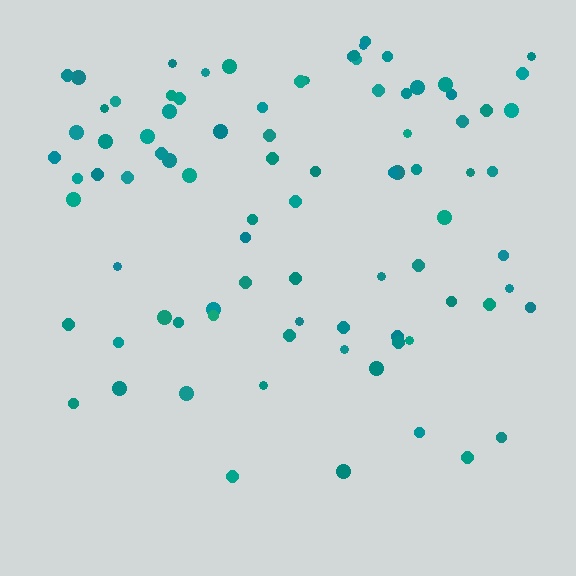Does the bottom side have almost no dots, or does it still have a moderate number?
Still a moderate number, just noticeably fewer than the top.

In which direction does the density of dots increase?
From bottom to top, with the top side densest.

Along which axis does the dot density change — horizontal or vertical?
Vertical.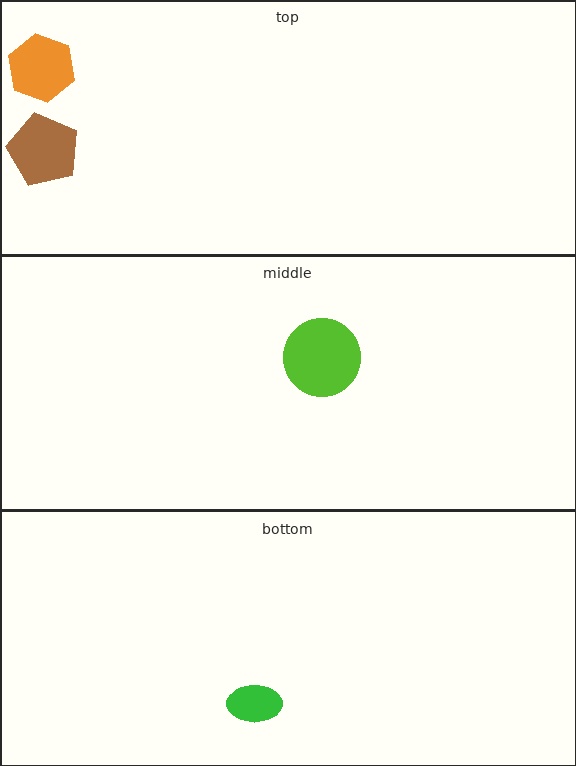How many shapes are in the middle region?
1.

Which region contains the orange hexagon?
The top region.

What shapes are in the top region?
The brown pentagon, the orange hexagon.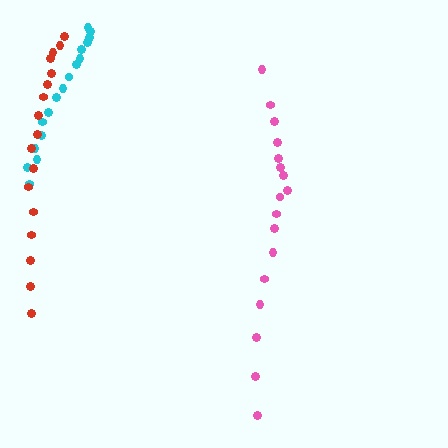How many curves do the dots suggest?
There are 3 distinct paths.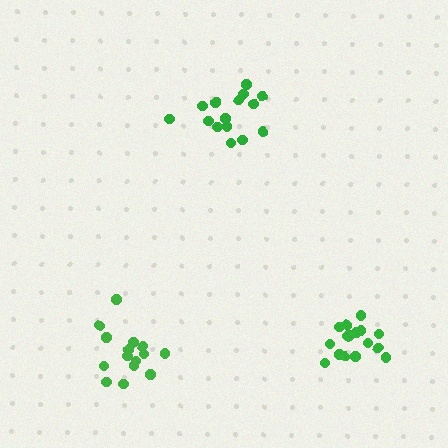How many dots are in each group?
Group 1: 15 dots, Group 2: 16 dots, Group 3: 15 dots (46 total).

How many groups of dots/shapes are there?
There are 3 groups.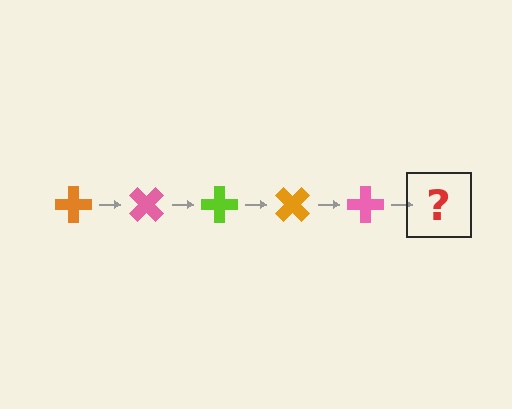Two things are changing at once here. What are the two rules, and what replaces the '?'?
The two rules are that it rotates 45 degrees each step and the color cycles through orange, pink, and lime. The '?' should be a lime cross, rotated 225 degrees from the start.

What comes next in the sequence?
The next element should be a lime cross, rotated 225 degrees from the start.